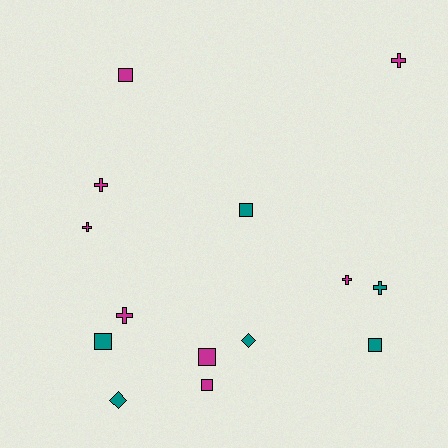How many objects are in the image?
There are 14 objects.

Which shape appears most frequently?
Cross, with 6 objects.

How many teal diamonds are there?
There are 2 teal diamonds.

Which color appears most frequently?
Magenta, with 8 objects.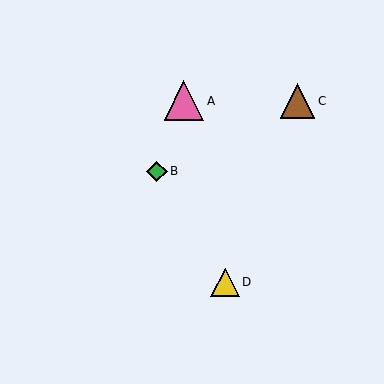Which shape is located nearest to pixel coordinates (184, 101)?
The pink triangle (labeled A) at (184, 101) is nearest to that location.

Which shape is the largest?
The pink triangle (labeled A) is the largest.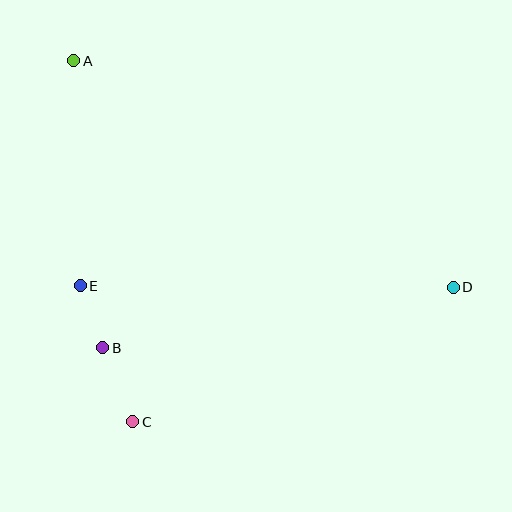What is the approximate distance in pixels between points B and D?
The distance between B and D is approximately 356 pixels.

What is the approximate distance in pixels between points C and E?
The distance between C and E is approximately 146 pixels.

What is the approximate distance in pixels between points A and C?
The distance between A and C is approximately 366 pixels.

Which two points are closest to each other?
Points B and E are closest to each other.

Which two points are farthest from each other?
Points A and D are farthest from each other.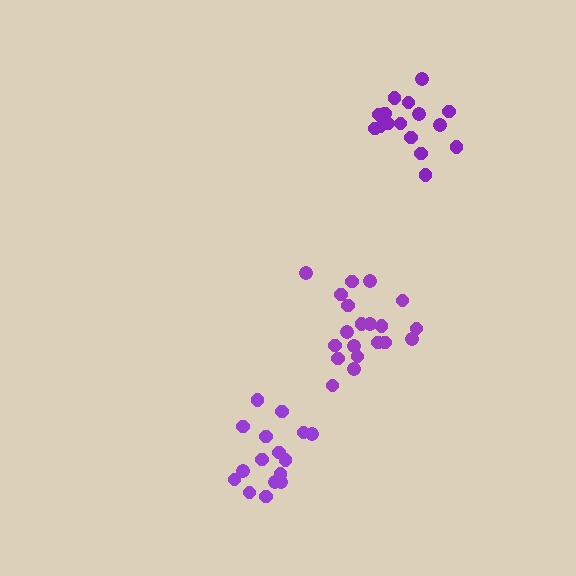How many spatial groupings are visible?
There are 3 spatial groupings.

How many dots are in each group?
Group 1: 20 dots, Group 2: 16 dots, Group 3: 16 dots (52 total).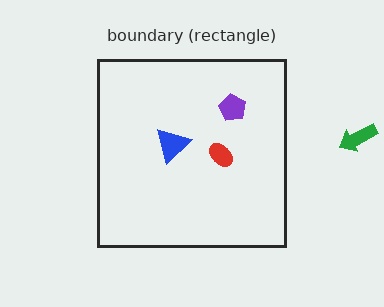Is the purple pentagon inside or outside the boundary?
Inside.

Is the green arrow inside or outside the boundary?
Outside.